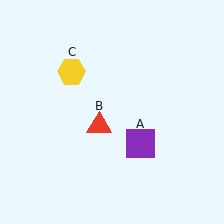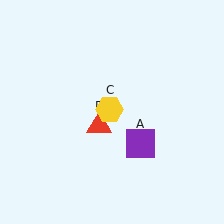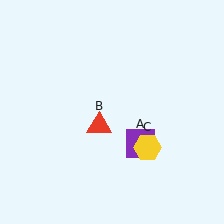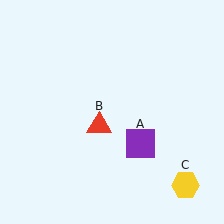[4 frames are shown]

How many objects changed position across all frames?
1 object changed position: yellow hexagon (object C).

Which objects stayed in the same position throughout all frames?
Purple square (object A) and red triangle (object B) remained stationary.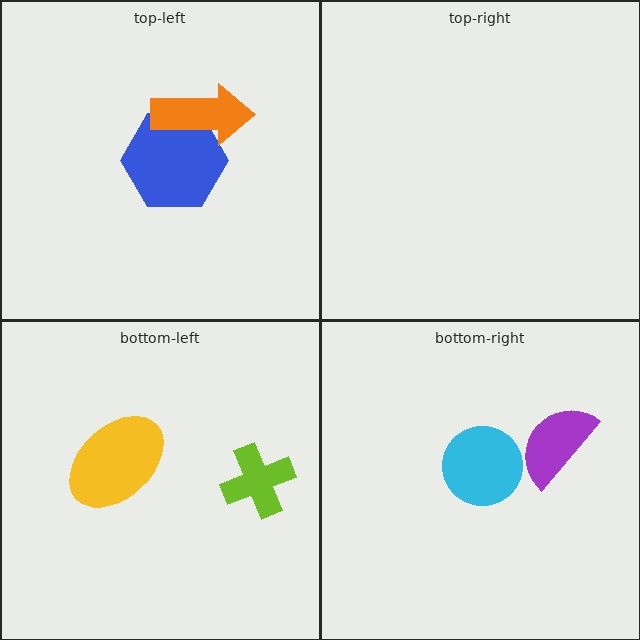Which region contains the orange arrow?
The top-left region.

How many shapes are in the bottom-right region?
2.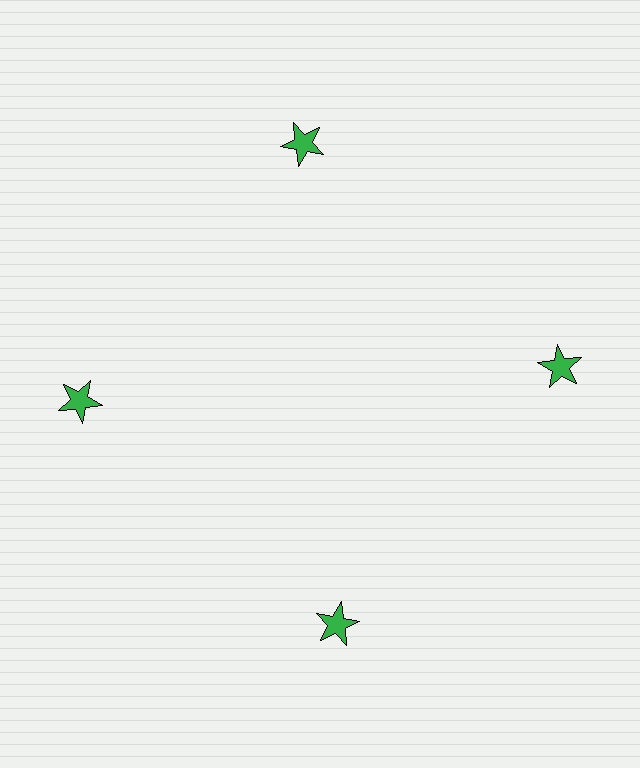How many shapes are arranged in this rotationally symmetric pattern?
There are 4 shapes, arranged in 4 groups of 1.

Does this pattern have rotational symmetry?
Yes, this pattern has 4-fold rotational symmetry. It looks the same after rotating 90 degrees around the center.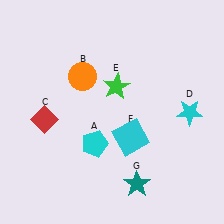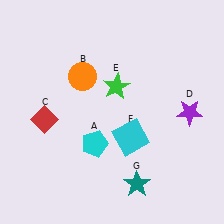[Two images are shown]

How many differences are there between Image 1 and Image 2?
There is 1 difference between the two images.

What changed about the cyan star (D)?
In Image 1, D is cyan. In Image 2, it changed to purple.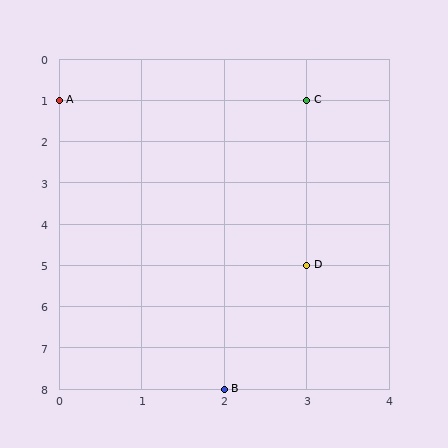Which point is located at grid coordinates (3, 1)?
Point C is at (3, 1).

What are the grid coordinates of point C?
Point C is at grid coordinates (3, 1).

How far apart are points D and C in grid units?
Points D and C are 4 rows apart.